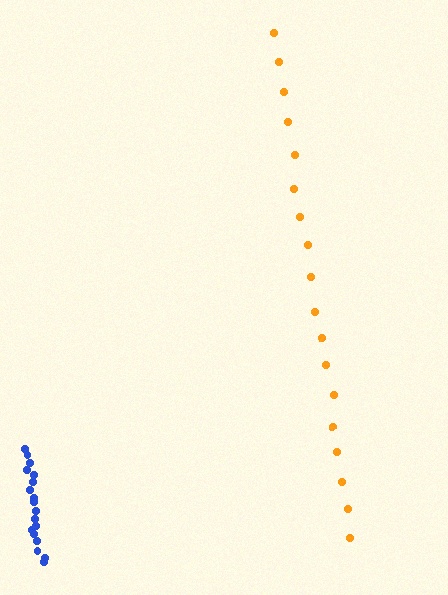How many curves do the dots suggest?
There are 2 distinct paths.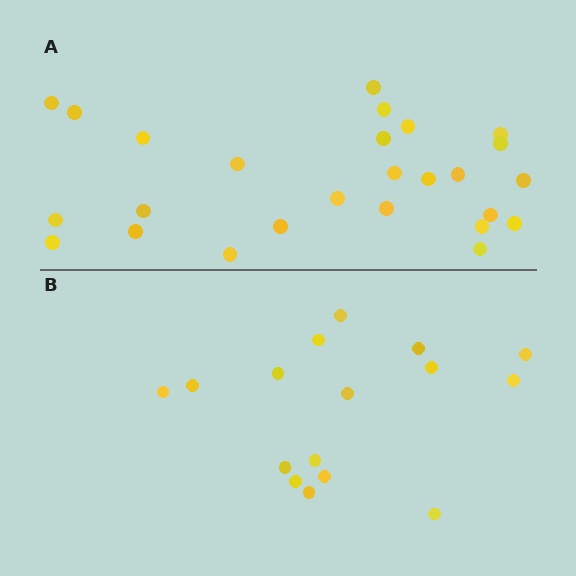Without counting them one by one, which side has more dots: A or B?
Region A (the top region) has more dots.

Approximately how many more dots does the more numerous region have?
Region A has roughly 10 or so more dots than region B.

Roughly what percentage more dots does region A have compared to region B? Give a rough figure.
About 60% more.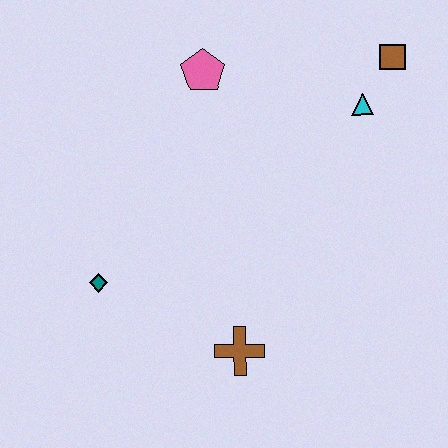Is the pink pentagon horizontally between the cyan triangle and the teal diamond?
Yes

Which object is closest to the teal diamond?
The brown cross is closest to the teal diamond.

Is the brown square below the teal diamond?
No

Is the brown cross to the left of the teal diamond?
No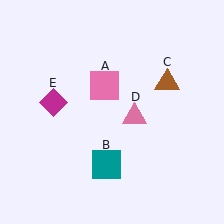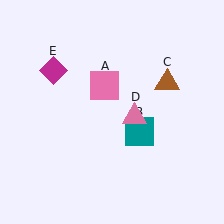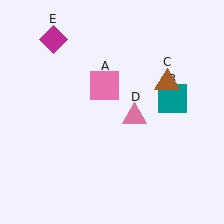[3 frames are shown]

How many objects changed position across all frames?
2 objects changed position: teal square (object B), magenta diamond (object E).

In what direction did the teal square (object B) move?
The teal square (object B) moved up and to the right.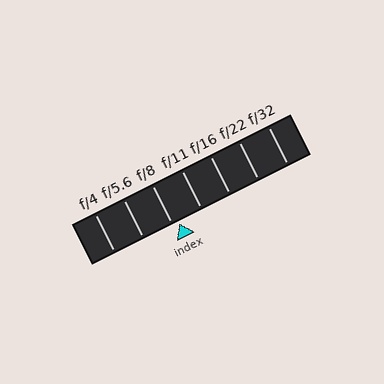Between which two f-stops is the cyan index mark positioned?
The index mark is between f/8 and f/11.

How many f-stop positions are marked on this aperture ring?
There are 7 f-stop positions marked.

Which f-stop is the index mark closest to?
The index mark is closest to f/8.